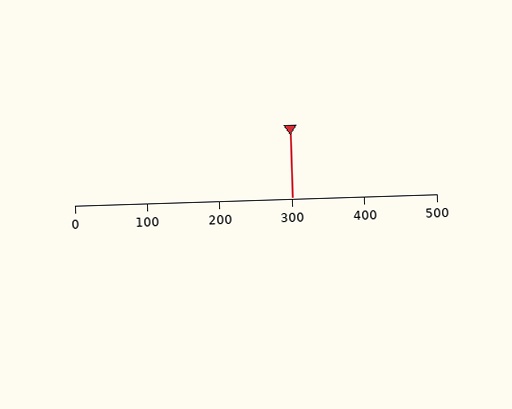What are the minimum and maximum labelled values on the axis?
The axis runs from 0 to 500.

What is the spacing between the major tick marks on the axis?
The major ticks are spaced 100 apart.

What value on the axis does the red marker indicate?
The marker indicates approximately 300.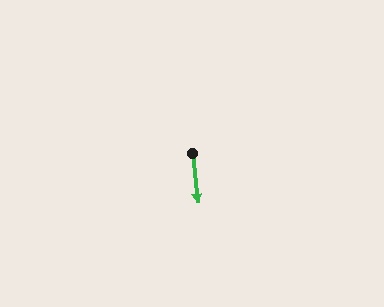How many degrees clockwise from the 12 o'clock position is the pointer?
Approximately 174 degrees.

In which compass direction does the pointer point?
South.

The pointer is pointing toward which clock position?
Roughly 6 o'clock.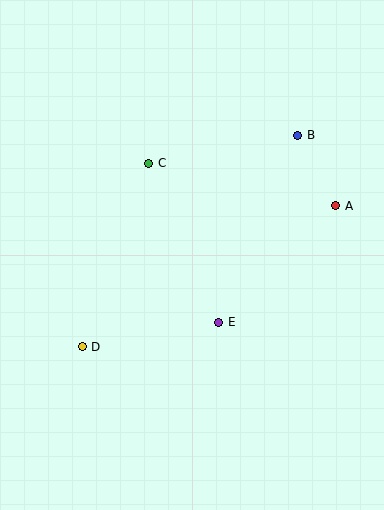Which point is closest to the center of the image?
Point E at (219, 322) is closest to the center.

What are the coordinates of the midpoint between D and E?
The midpoint between D and E is at (150, 335).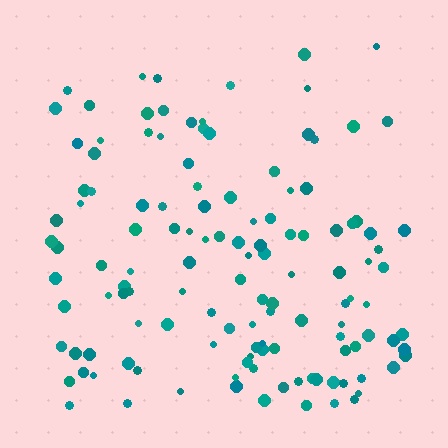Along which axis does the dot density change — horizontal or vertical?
Vertical.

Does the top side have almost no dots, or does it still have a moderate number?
Still a moderate number, just noticeably fewer than the bottom.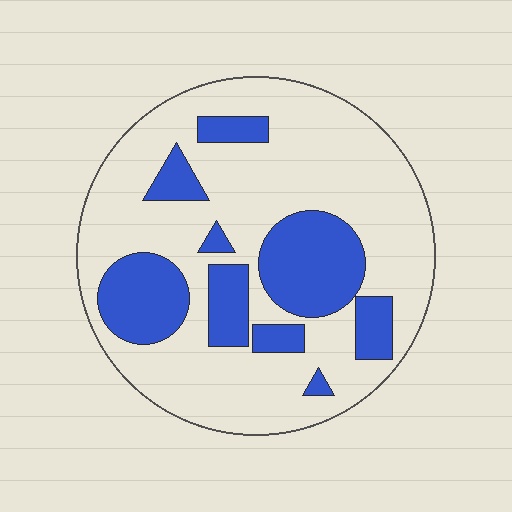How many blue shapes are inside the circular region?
9.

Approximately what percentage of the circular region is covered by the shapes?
Approximately 30%.